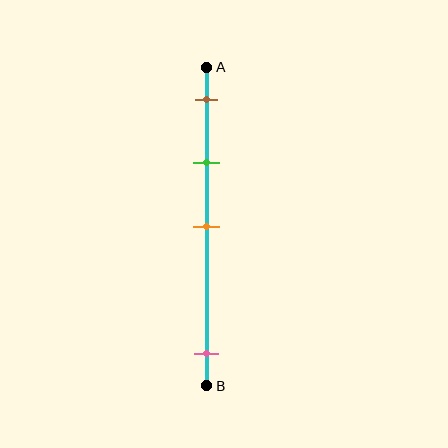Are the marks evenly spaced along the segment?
No, the marks are not evenly spaced.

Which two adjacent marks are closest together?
The brown and green marks are the closest adjacent pair.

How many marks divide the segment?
There are 4 marks dividing the segment.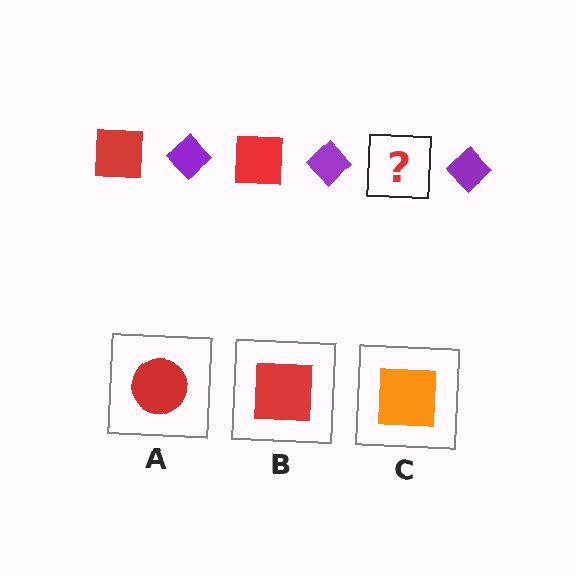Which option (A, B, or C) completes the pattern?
B.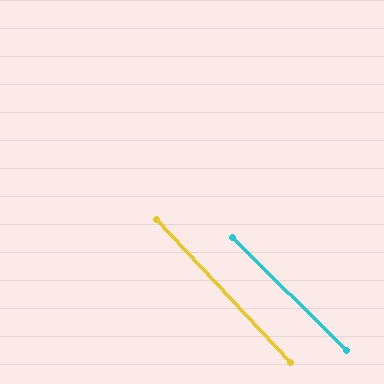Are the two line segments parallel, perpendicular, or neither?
Parallel — their directions differ by only 2.0°.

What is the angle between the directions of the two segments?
Approximately 2 degrees.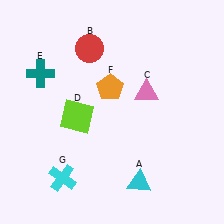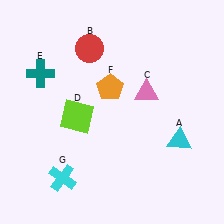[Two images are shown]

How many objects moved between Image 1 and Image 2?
1 object moved between the two images.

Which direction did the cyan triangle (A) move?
The cyan triangle (A) moved up.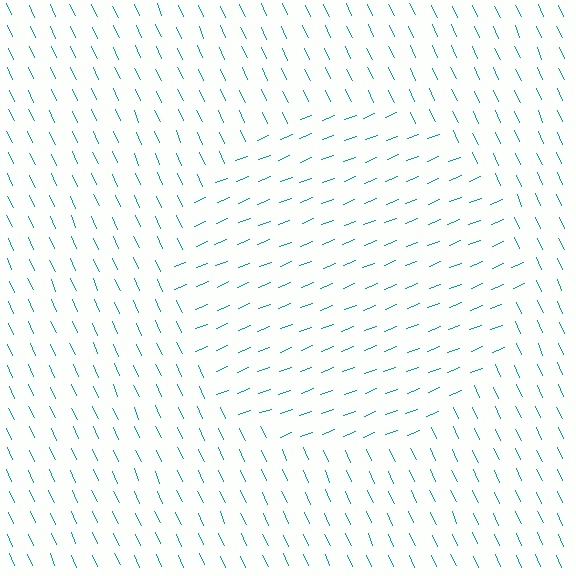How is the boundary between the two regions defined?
The boundary is defined purely by a change in line orientation (approximately 87 degrees difference). All lines are the same color and thickness.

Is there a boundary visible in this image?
Yes, there is a texture boundary formed by a change in line orientation.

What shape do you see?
I see a circle.